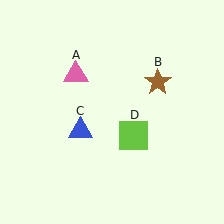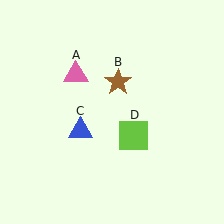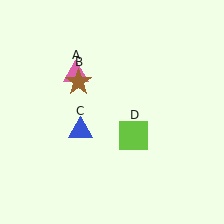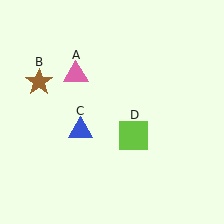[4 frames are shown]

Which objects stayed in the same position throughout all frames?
Pink triangle (object A) and blue triangle (object C) and lime square (object D) remained stationary.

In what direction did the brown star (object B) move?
The brown star (object B) moved left.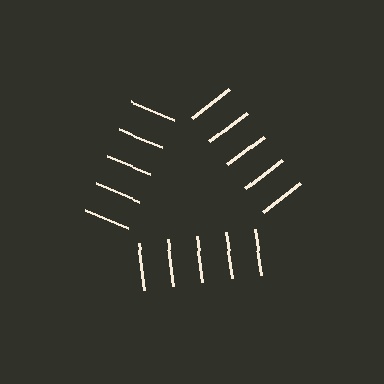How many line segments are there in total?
15 — 5 along each of the 3 edges.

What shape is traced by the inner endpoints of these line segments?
An illusory triangle — the line segments terminate on its edges but no continuous stroke is drawn.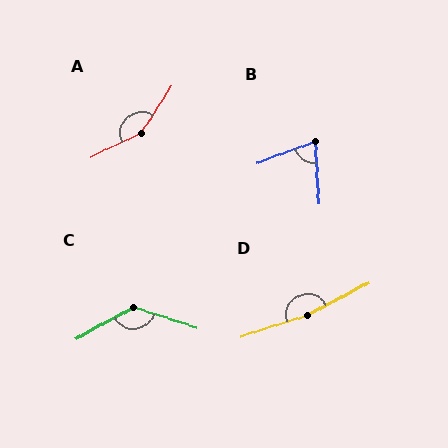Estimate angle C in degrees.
Approximately 134 degrees.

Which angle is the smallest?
B, at approximately 73 degrees.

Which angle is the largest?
D, at approximately 170 degrees.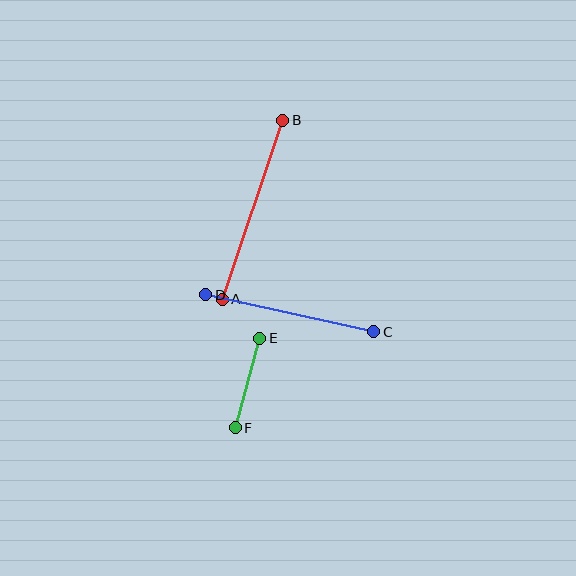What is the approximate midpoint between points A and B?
The midpoint is at approximately (253, 210) pixels.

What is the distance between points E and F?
The distance is approximately 93 pixels.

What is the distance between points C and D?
The distance is approximately 172 pixels.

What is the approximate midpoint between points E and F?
The midpoint is at approximately (248, 383) pixels.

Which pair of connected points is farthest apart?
Points A and B are farthest apart.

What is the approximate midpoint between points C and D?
The midpoint is at approximately (290, 313) pixels.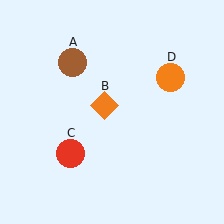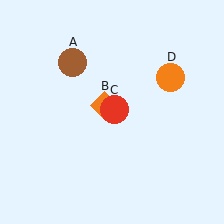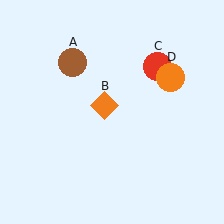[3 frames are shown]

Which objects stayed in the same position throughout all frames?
Brown circle (object A) and orange diamond (object B) and orange circle (object D) remained stationary.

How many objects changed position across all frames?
1 object changed position: red circle (object C).